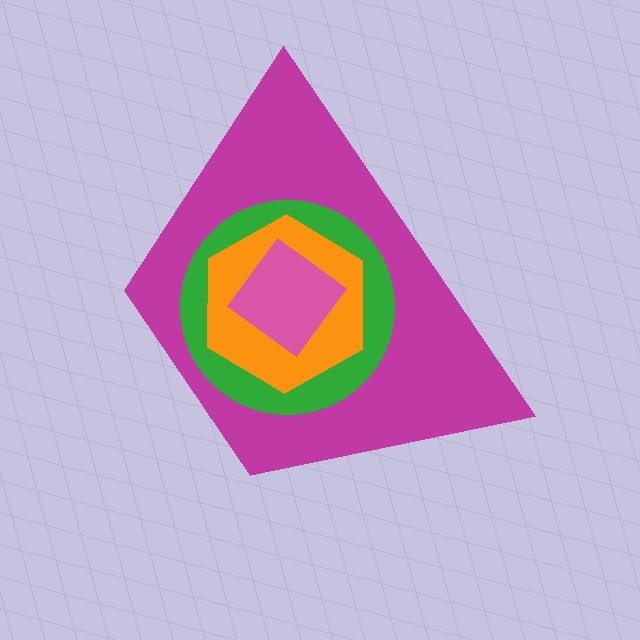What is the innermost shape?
The pink diamond.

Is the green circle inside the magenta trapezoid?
Yes.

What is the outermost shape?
The magenta trapezoid.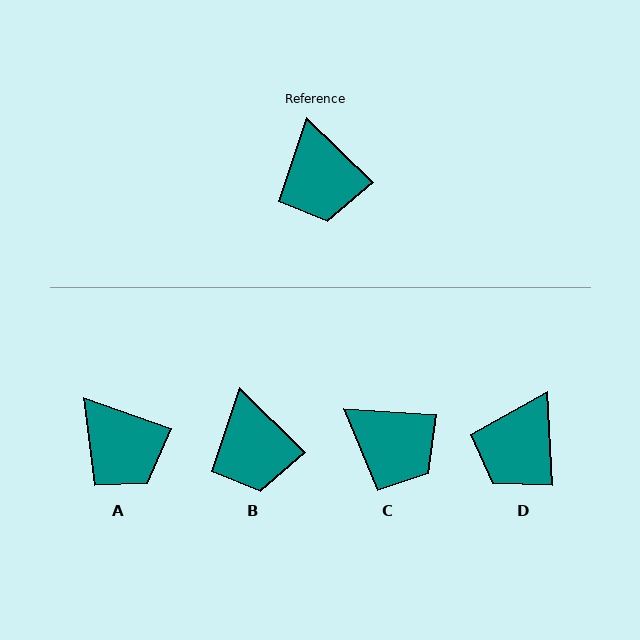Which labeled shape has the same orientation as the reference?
B.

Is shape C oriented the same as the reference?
No, it is off by about 41 degrees.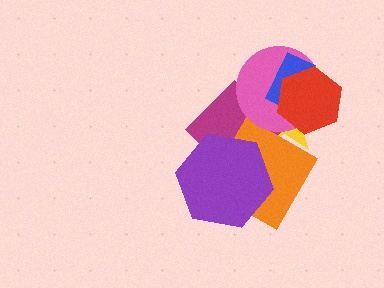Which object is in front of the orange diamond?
The purple hexagon is in front of the orange diamond.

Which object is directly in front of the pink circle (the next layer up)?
The blue rectangle is directly in front of the pink circle.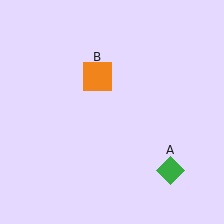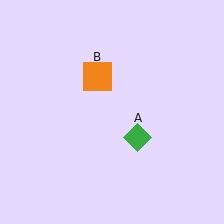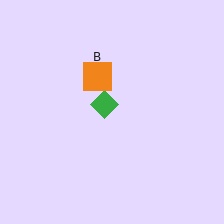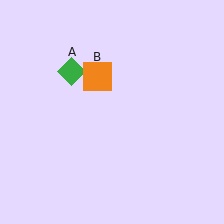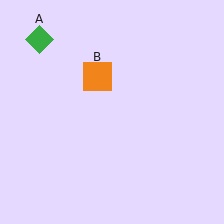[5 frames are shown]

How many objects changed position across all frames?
1 object changed position: green diamond (object A).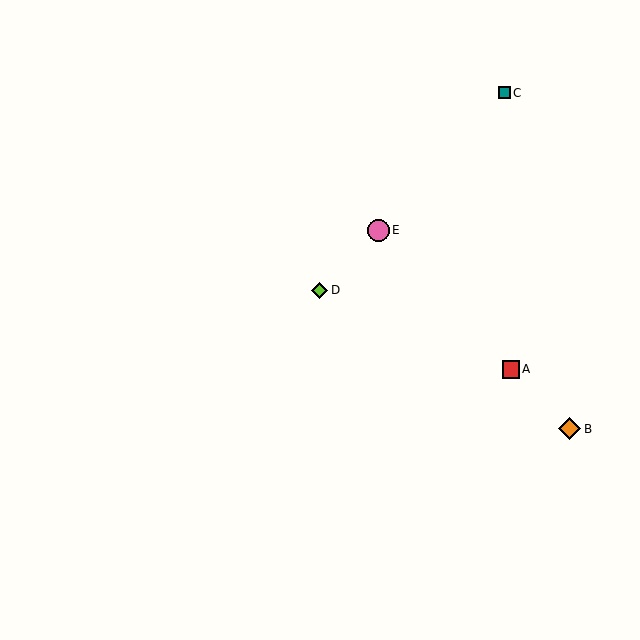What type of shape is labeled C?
Shape C is a teal square.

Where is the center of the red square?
The center of the red square is at (511, 369).